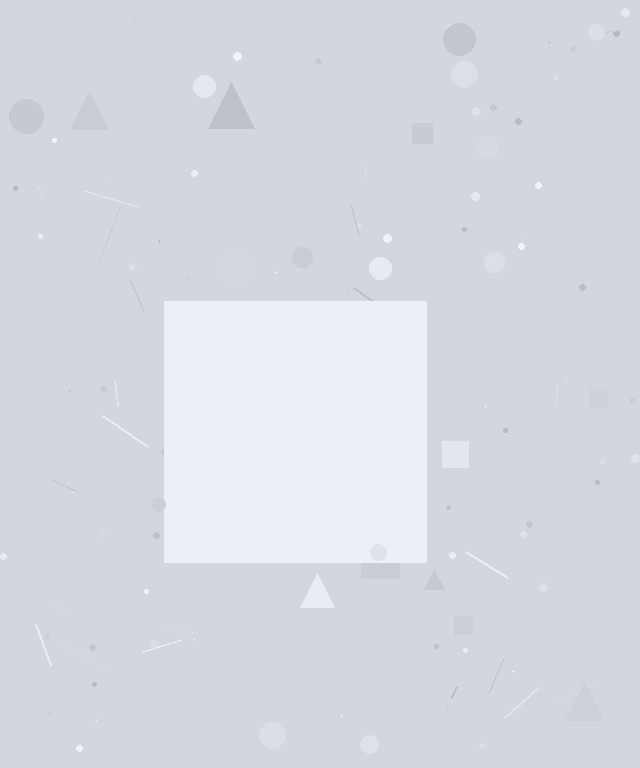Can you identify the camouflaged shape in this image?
The camouflaged shape is a square.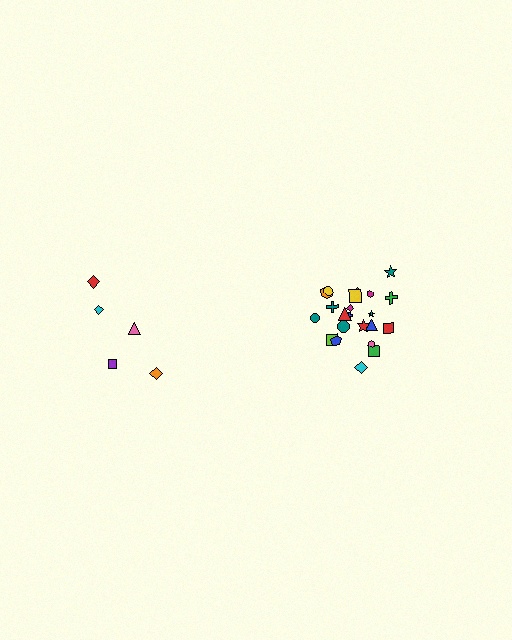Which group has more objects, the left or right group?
The right group.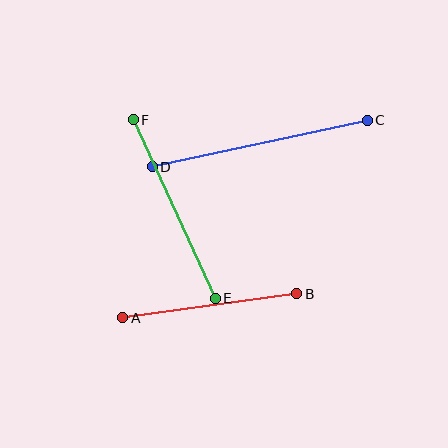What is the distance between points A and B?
The distance is approximately 176 pixels.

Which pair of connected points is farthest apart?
Points C and D are farthest apart.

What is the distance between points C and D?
The distance is approximately 220 pixels.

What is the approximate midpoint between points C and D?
The midpoint is at approximately (260, 144) pixels.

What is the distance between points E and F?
The distance is approximately 197 pixels.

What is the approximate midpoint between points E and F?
The midpoint is at approximately (174, 209) pixels.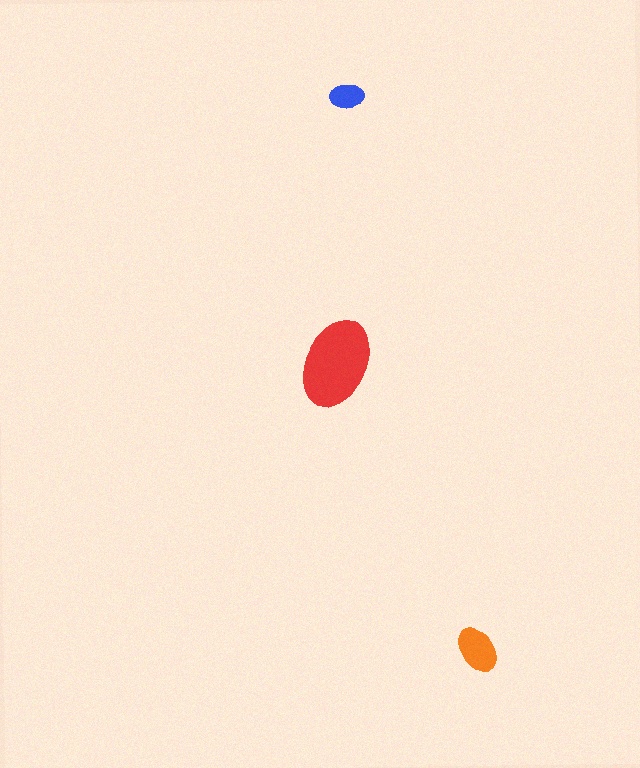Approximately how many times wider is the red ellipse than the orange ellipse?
About 2 times wider.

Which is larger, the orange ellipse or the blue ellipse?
The orange one.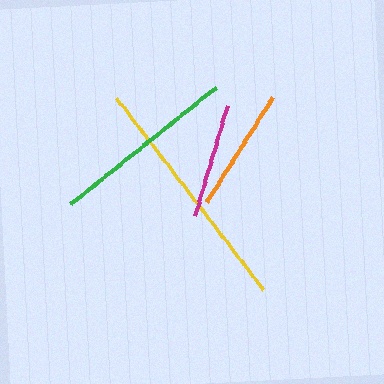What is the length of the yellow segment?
The yellow segment is approximately 242 pixels long.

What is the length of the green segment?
The green segment is approximately 186 pixels long.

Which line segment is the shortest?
The magenta line is the shortest at approximately 115 pixels.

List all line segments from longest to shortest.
From longest to shortest: yellow, green, orange, magenta.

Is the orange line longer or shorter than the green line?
The green line is longer than the orange line.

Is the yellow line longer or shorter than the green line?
The yellow line is longer than the green line.